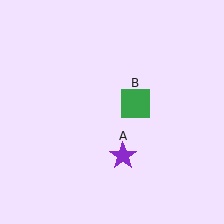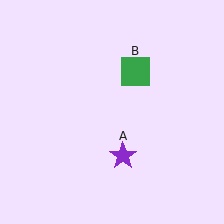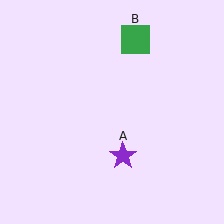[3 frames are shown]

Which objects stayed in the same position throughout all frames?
Purple star (object A) remained stationary.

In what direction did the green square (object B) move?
The green square (object B) moved up.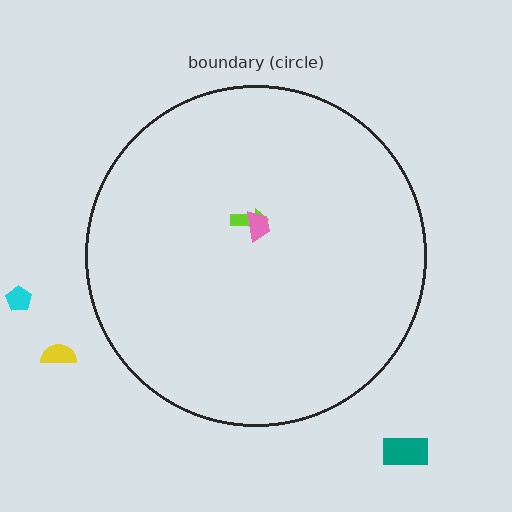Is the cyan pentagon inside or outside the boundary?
Outside.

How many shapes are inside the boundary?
2 inside, 3 outside.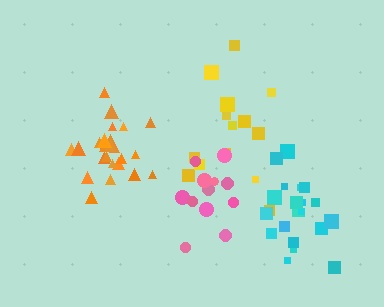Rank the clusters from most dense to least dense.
orange, pink, cyan, yellow.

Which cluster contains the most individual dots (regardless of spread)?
Orange (25).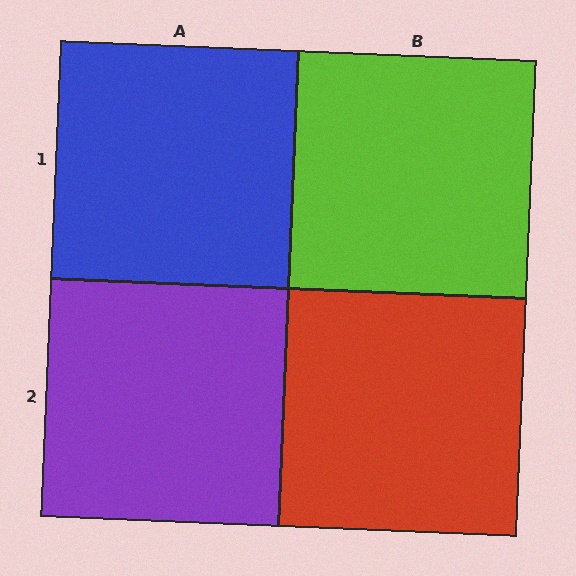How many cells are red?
1 cell is red.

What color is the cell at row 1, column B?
Lime.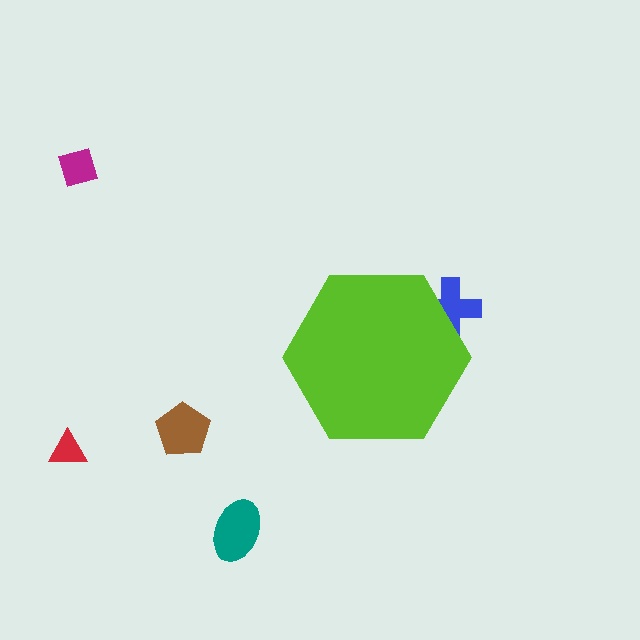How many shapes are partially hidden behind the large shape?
1 shape is partially hidden.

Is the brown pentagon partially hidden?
No, the brown pentagon is fully visible.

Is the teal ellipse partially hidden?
No, the teal ellipse is fully visible.